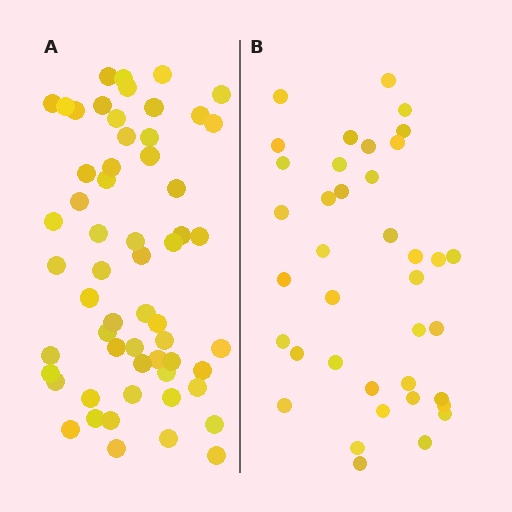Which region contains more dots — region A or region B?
Region A (the left region) has more dots.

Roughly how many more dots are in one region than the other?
Region A has approximately 20 more dots than region B.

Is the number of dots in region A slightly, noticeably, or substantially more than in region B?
Region A has substantially more. The ratio is roughly 1.5 to 1.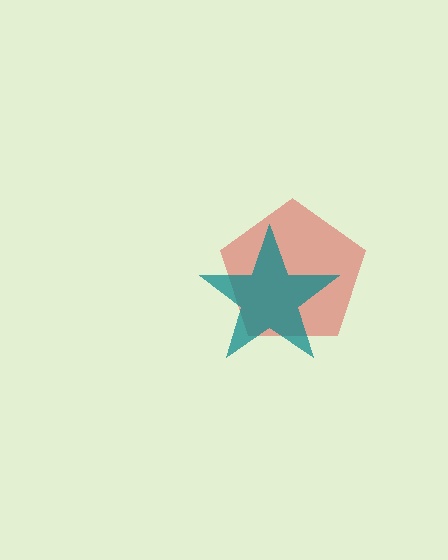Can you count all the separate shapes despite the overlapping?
Yes, there are 2 separate shapes.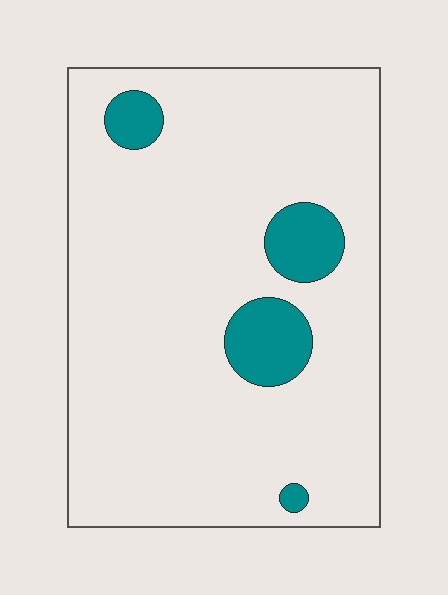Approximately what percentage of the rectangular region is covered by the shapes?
Approximately 10%.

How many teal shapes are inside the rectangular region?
4.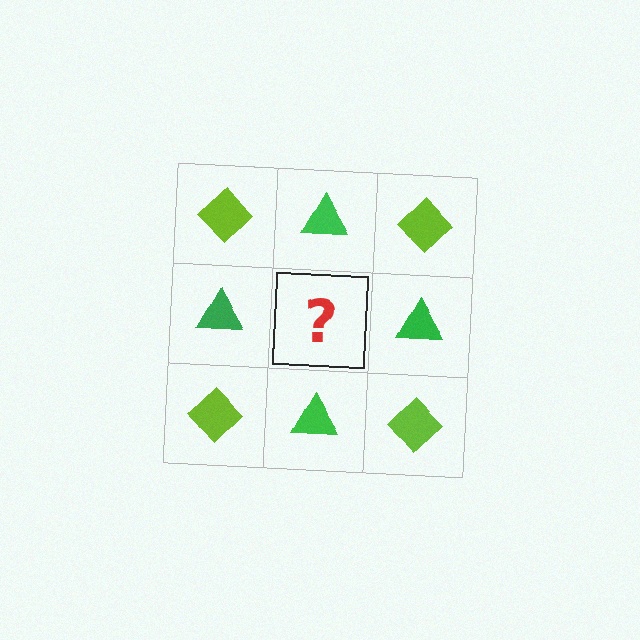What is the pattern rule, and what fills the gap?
The rule is that it alternates lime diamond and green triangle in a checkerboard pattern. The gap should be filled with a lime diamond.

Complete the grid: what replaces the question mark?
The question mark should be replaced with a lime diamond.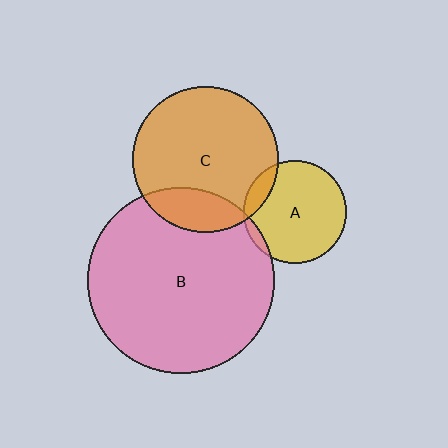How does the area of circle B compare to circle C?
Approximately 1.6 times.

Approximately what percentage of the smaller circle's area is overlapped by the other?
Approximately 20%.